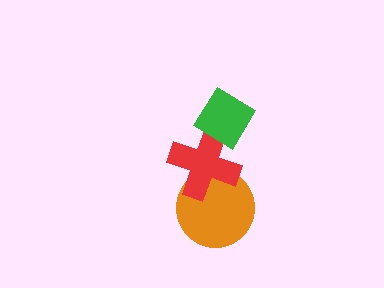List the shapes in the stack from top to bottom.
From top to bottom: the green diamond, the red cross, the orange circle.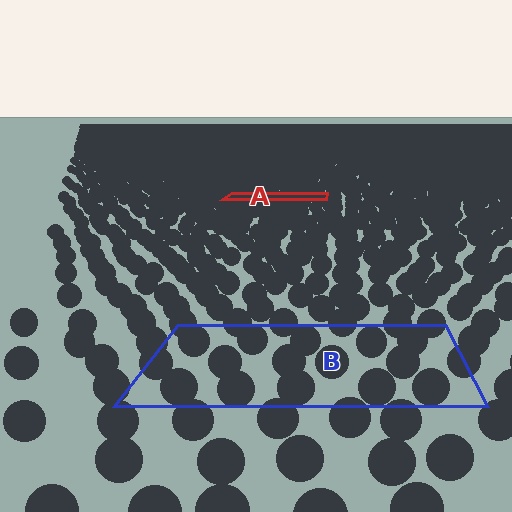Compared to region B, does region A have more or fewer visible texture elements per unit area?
Region A has more texture elements per unit area — they are packed more densely because it is farther away.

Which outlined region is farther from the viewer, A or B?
Region A is farther from the viewer — the texture elements inside it appear smaller and more densely packed.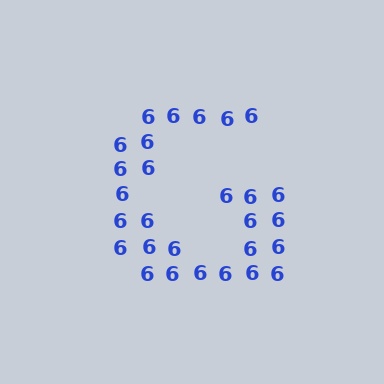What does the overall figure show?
The overall figure shows the letter G.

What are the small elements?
The small elements are digit 6's.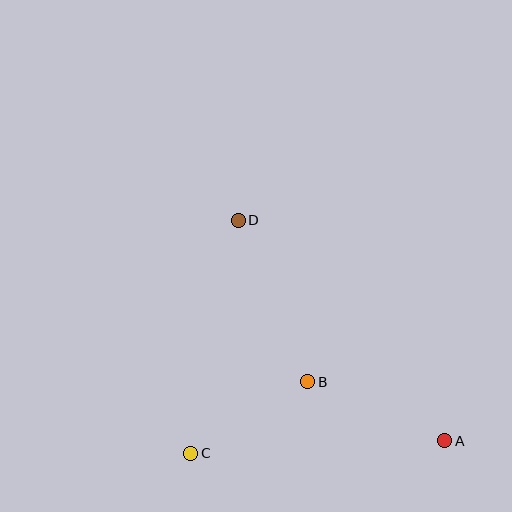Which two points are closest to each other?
Points B and C are closest to each other.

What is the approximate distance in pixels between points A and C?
The distance between A and C is approximately 254 pixels.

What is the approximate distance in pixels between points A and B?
The distance between A and B is approximately 149 pixels.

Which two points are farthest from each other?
Points A and D are farthest from each other.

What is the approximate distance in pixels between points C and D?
The distance between C and D is approximately 238 pixels.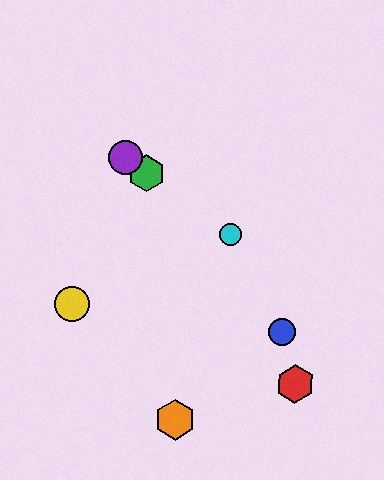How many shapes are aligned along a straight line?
3 shapes (the green hexagon, the purple circle, the cyan circle) are aligned along a straight line.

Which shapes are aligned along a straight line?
The green hexagon, the purple circle, the cyan circle are aligned along a straight line.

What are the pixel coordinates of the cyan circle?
The cyan circle is at (230, 235).